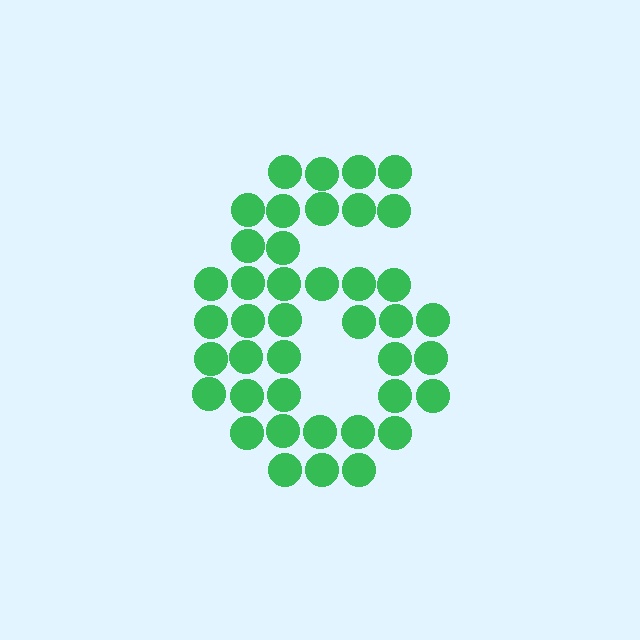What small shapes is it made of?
It is made of small circles.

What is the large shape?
The large shape is the digit 6.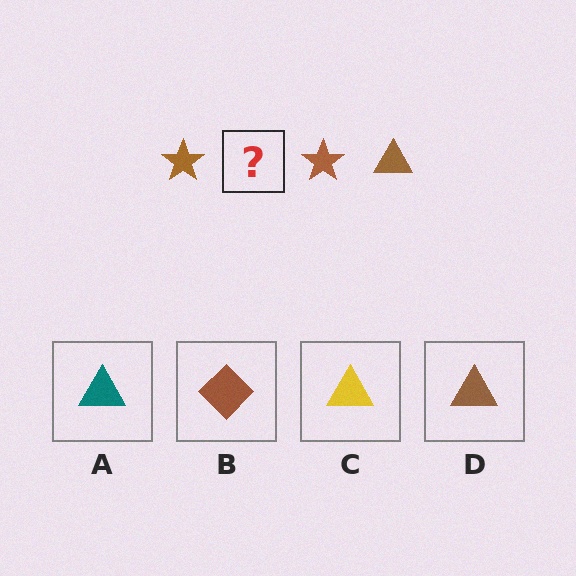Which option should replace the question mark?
Option D.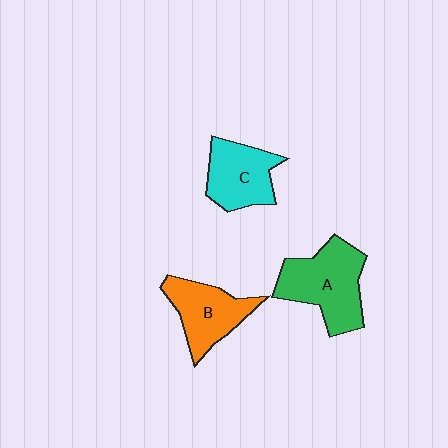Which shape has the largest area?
Shape A (green).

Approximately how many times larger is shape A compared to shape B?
Approximately 1.3 times.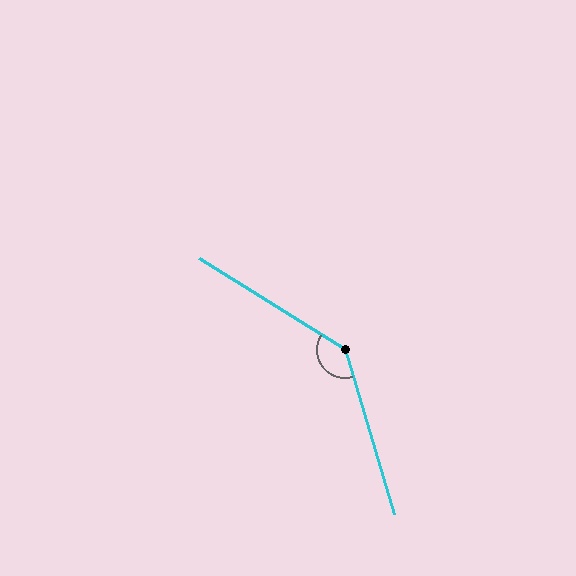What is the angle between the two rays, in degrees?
Approximately 139 degrees.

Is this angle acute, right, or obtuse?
It is obtuse.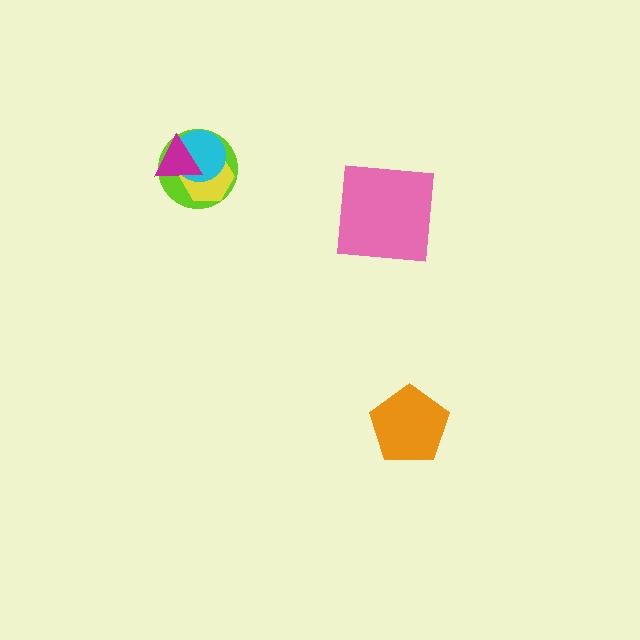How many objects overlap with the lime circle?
3 objects overlap with the lime circle.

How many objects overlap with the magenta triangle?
3 objects overlap with the magenta triangle.